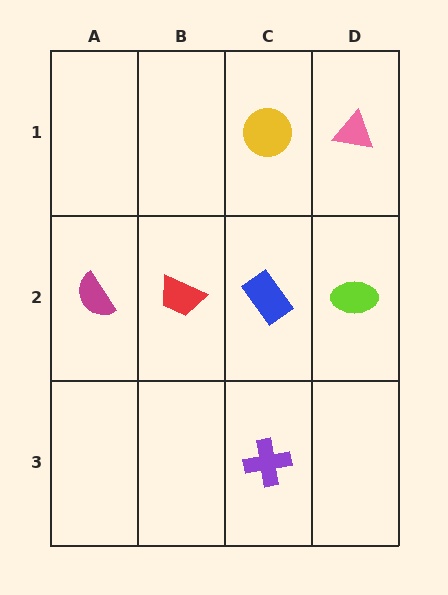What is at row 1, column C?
A yellow circle.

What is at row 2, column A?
A magenta semicircle.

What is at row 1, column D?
A pink triangle.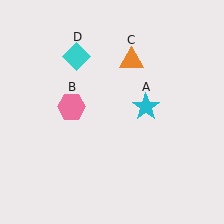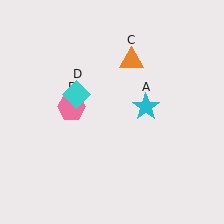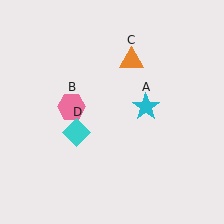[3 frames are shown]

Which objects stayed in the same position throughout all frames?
Cyan star (object A) and pink hexagon (object B) and orange triangle (object C) remained stationary.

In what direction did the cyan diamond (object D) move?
The cyan diamond (object D) moved down.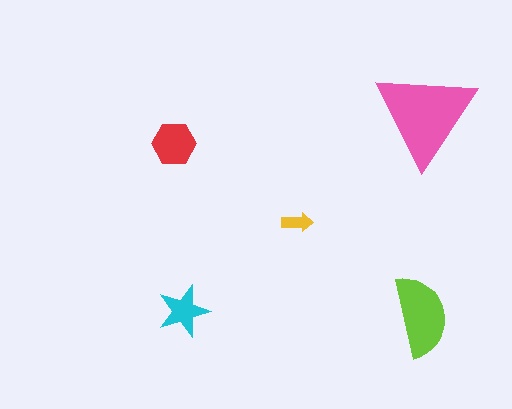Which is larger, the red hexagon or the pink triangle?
The pink triangle.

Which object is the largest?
The pink triangle.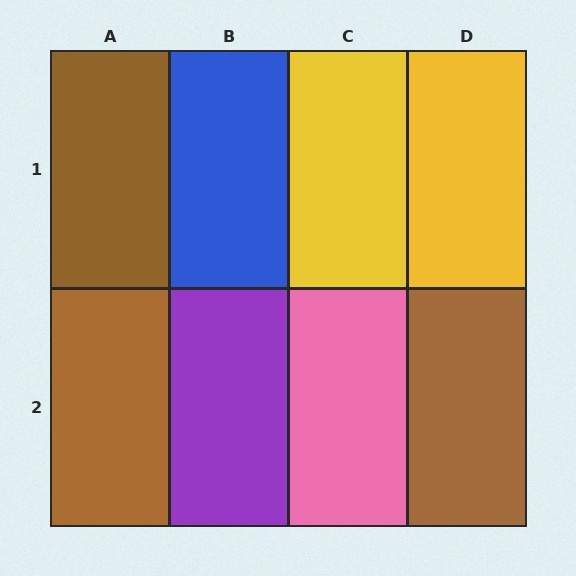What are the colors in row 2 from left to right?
Brown, purple, pink, brown.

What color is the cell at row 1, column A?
Brown.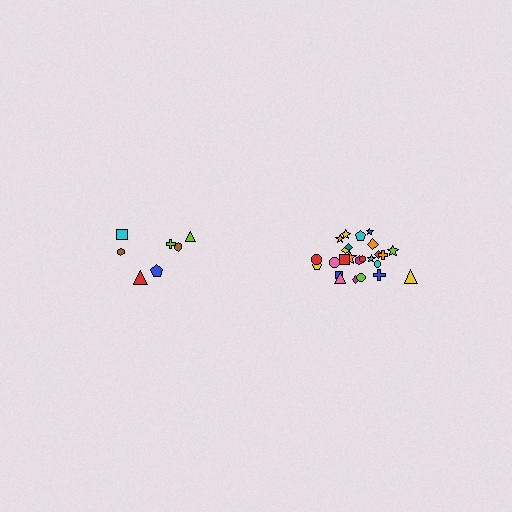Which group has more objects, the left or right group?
The right group.